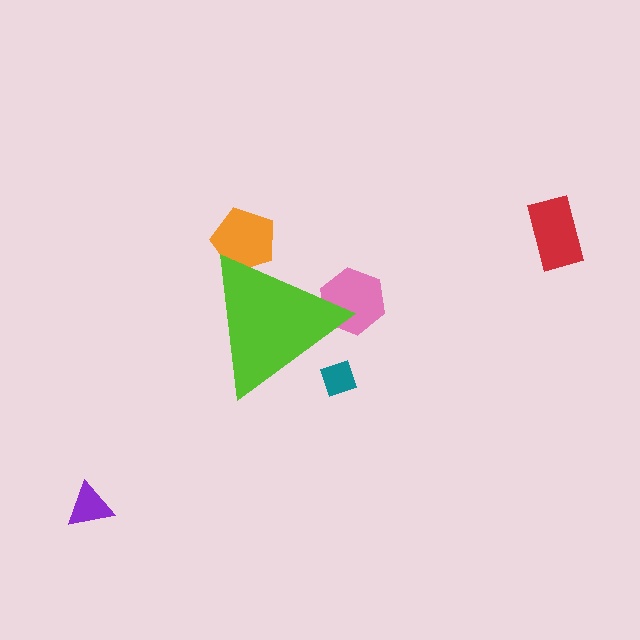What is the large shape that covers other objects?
A lime triangle.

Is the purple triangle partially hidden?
No, the purple triangle is fully visible.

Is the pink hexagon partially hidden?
Yes, the pink hexagon is partially hidden behind the lime triangle.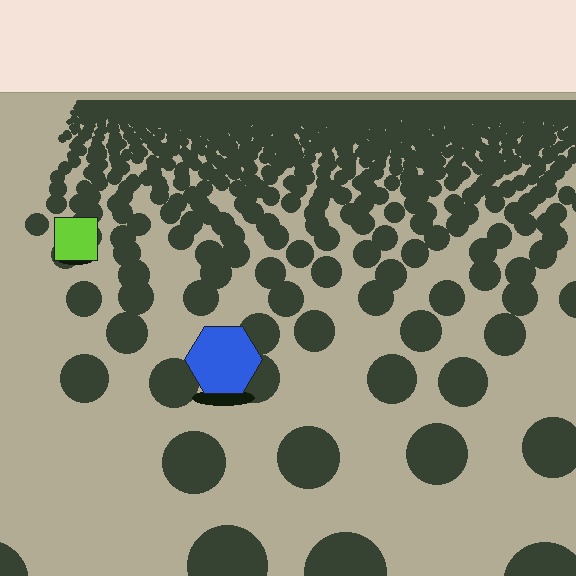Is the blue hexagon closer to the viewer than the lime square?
Yes. The blue hexagon is closer — you can tell from the texture gradient: the ground texture is coarser near it.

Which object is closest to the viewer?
The blue hexagon is closest. The texture marks near it are larger and more spread out.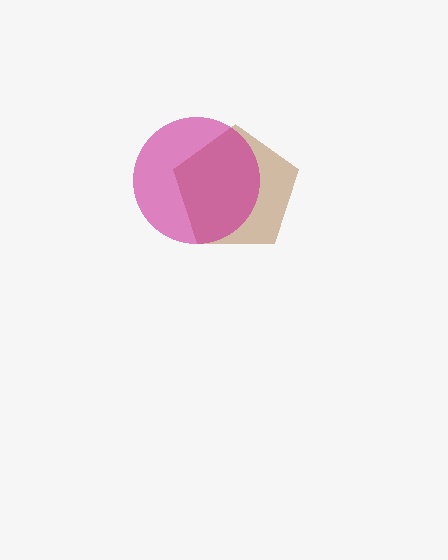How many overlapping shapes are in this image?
There are 2 overlapping shapes in the image.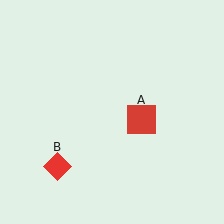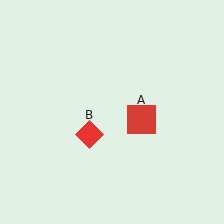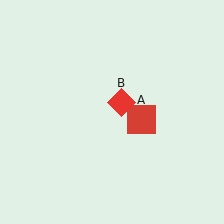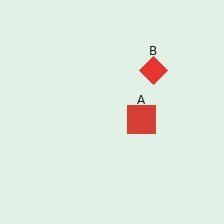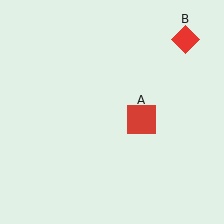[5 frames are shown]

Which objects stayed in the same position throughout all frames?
Red square (object A) remained stationary.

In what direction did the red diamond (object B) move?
The red diamond (object B) moved up and to the right.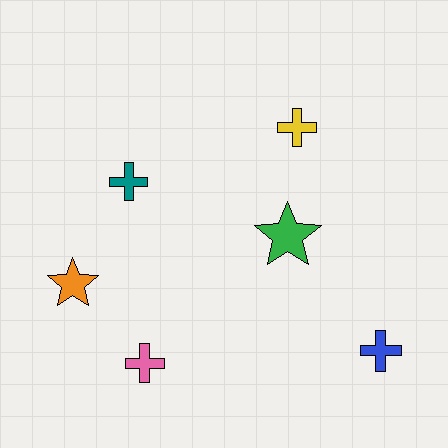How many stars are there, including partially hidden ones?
There are 2 stars.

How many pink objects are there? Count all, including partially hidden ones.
There is 1 pink object.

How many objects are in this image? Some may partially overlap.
There are 6 objects.